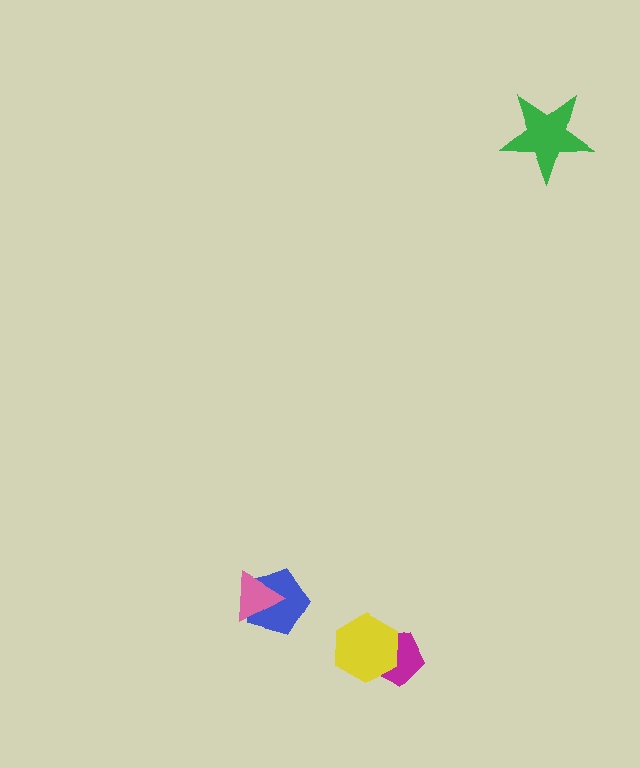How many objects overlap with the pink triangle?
1 object overlaps with the pink triangle.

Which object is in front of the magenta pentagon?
The yellow hexagon is in front of the magenta pentagon.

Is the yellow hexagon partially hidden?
No, no other shape covers it.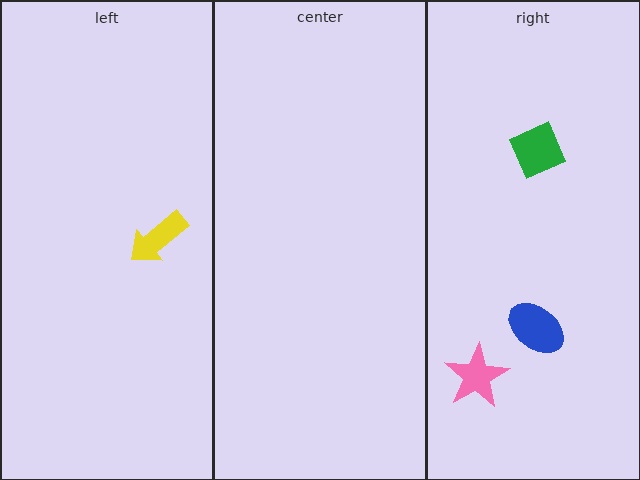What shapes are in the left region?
The yellow arrow.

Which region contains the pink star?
The right region.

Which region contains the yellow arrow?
The left region.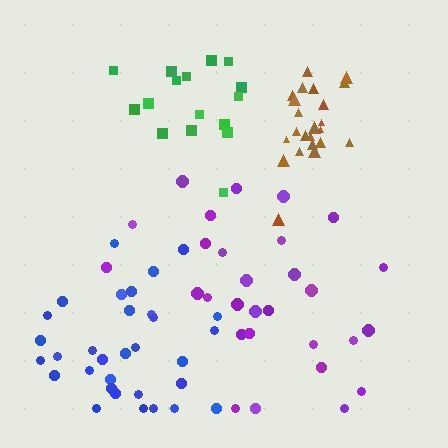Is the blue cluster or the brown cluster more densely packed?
Brown.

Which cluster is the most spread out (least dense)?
Purple.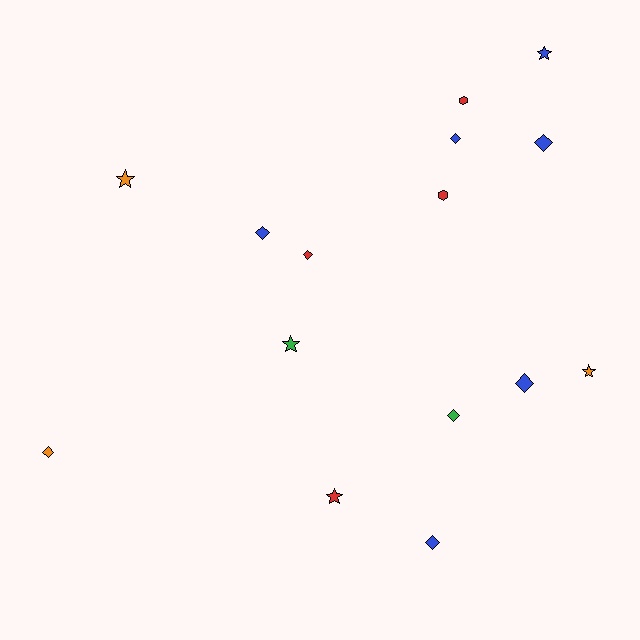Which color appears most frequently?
Blue, with 6 objects.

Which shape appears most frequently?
Diamond, with 8 objects.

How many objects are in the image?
There are 15 objects.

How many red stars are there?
There is 1 red star.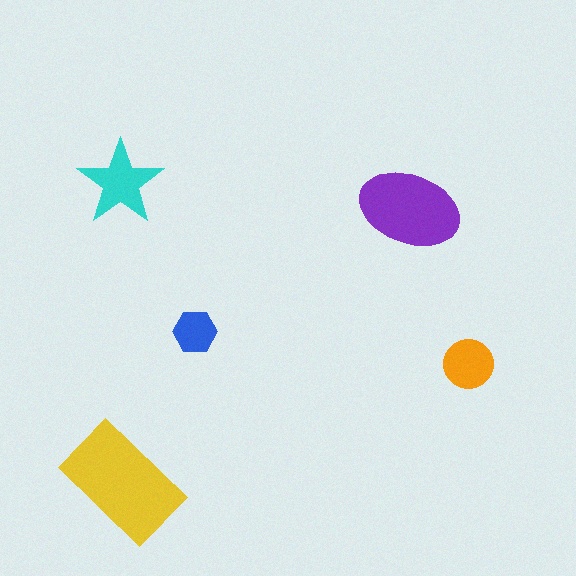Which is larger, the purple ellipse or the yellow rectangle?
The yellow rectangle.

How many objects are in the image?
There are 5 objects in the image.